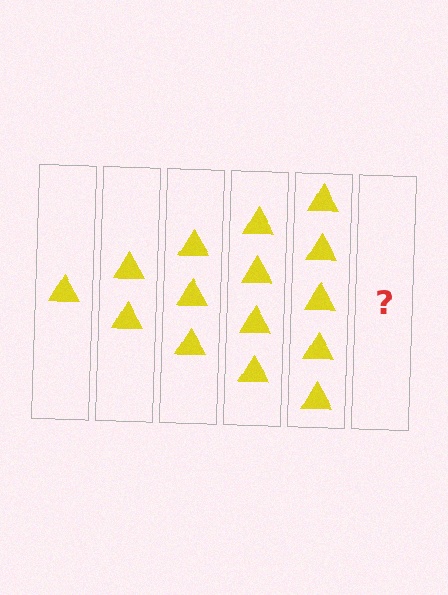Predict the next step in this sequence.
The next step is 6 triangles.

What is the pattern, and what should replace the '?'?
The pattern is that each step adds one more triangle. The '?' should be 6 triangles.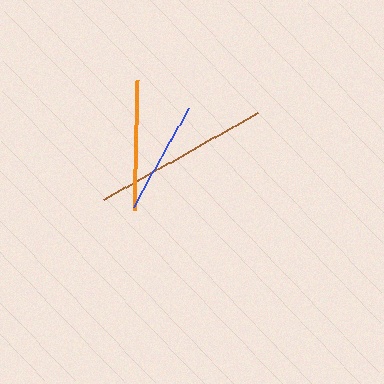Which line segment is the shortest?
The blue line is the shortest at approximately 113 pixels.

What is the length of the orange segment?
The orange segment is approximately 129 pixels long.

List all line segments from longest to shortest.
From longest to shortest: brown, orange, blue.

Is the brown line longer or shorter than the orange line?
The brown line is longer than the orange line.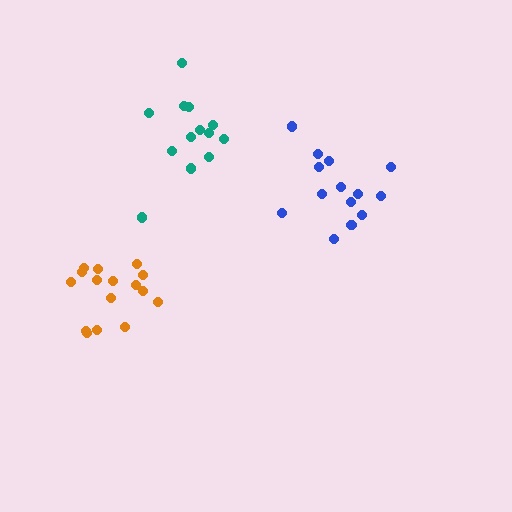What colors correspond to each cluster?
The clusters are colored: teal, orange, blue.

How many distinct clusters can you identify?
There are 3 distinct clusters.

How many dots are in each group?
Group 1: 13 dots, Group 2: 16 dots, Group 3: 14 dots (43 total).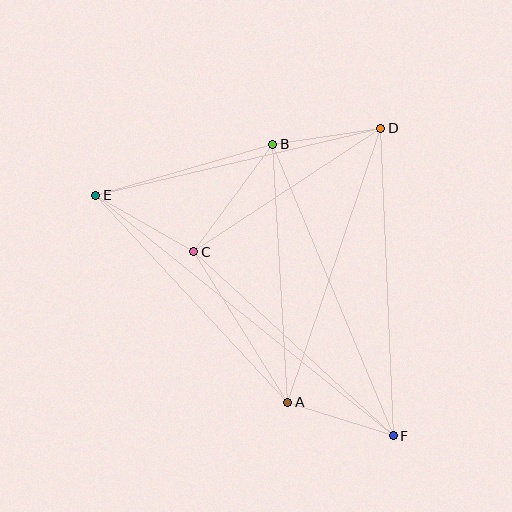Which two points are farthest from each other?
Points E and F are farthest from each other.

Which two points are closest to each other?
Points B and D are closest to each other.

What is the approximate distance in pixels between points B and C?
The distance between B and C is approximately 134 pixels.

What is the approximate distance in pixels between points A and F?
The distance between A and F is approximately 111 pixels.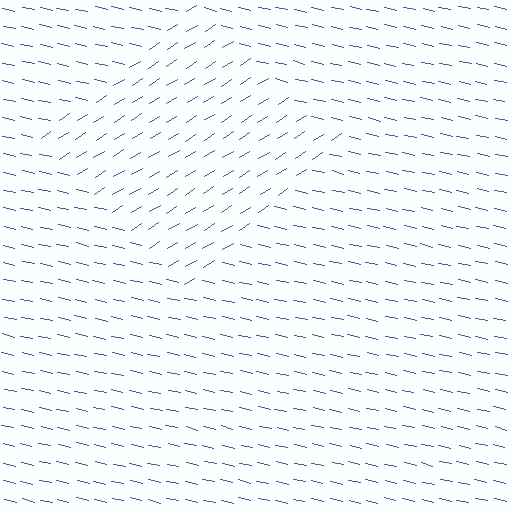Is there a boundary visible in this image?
Yes, there is a texture boundary formed by a change in line orientation.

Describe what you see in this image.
The image is filled with small blue line segments. A diamond region in the image has lines oriented differently from the surrounding lines, creating a visible texture boundary.